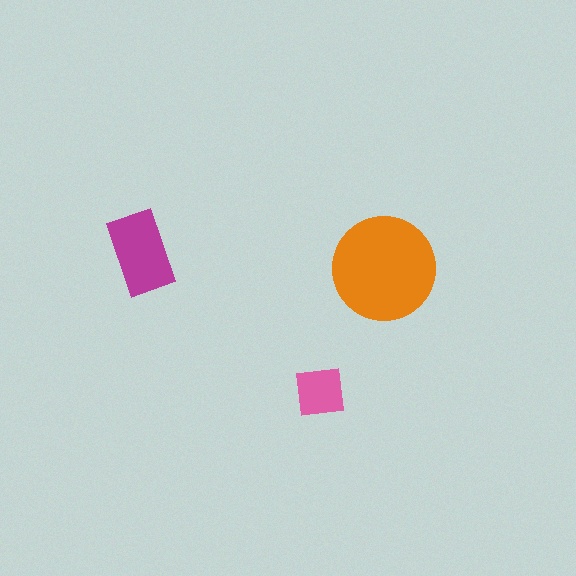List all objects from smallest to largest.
The pink square, the magenta rectangle, the orange circle.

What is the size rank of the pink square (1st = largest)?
3rd.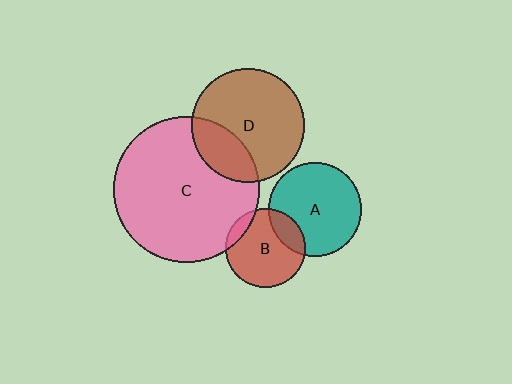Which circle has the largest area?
Circle C (pink).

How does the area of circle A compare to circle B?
Approximately 1.4 times.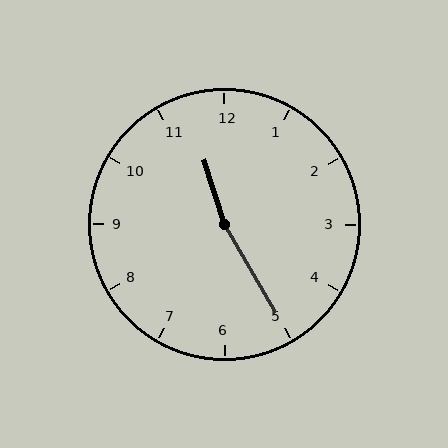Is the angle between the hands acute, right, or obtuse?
It is obtuse.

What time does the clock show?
11:25.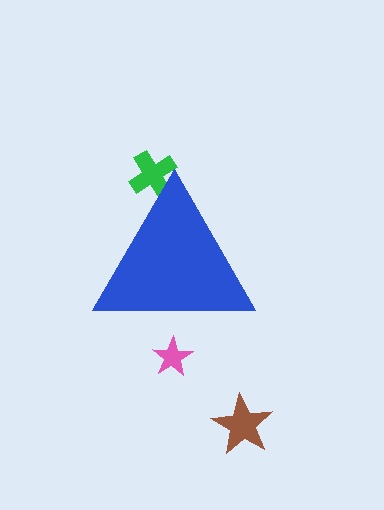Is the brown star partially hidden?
No, the brown star is fully visible.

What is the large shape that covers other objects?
A blue triangle.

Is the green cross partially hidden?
Yes, the green cross is partially hidden behind the blue triangle.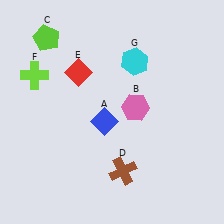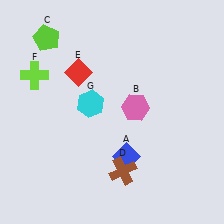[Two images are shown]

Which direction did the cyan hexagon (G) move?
The cyan hexagon (G) moved left.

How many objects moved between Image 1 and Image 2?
2 objects moved between the two images.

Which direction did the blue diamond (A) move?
The blue diamond (A) moved down.